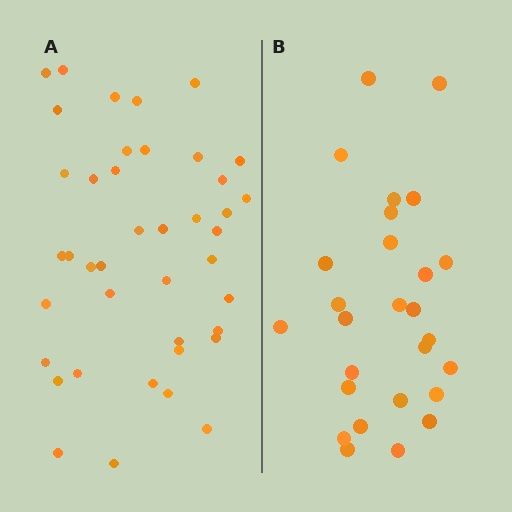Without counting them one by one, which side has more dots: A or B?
Region A (the left region) has more dots.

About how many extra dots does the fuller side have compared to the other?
Region A has approximately 15 more dots than region B.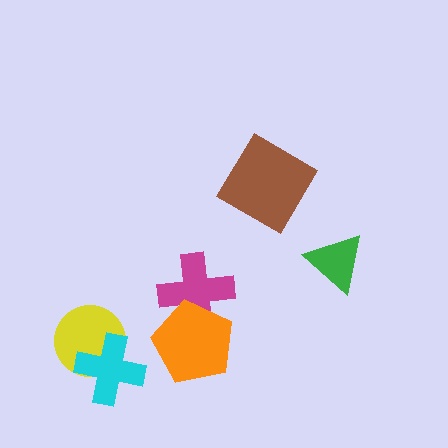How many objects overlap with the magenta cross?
1 object overlaps with the magenta cross.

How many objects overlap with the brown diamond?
0 objects overlap with the brown diamond.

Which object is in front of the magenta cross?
The orange pentagon is in front of the magenta cross.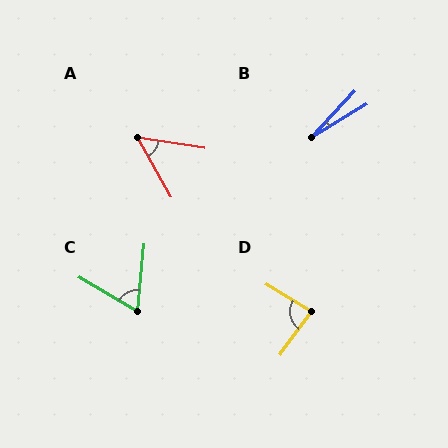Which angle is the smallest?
B, at approximately 16 degrees.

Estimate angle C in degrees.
Approximately 65 degrees.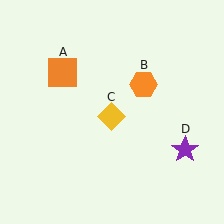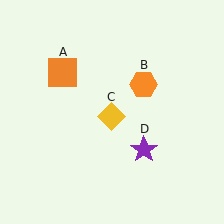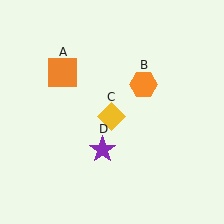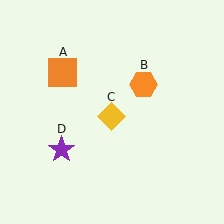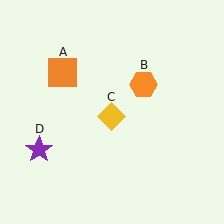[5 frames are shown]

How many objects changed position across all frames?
1 object changed position: purple star (object D).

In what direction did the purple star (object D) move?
The purple star (object D) moved left.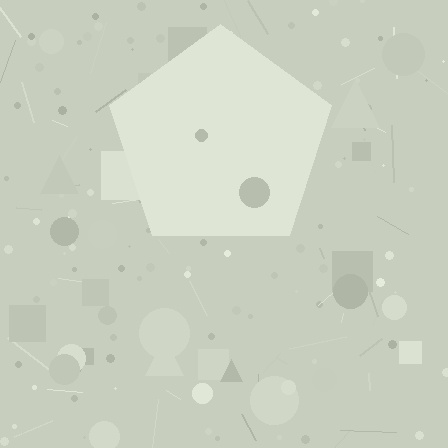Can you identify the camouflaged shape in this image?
The camouflaged shape is a pentagon.